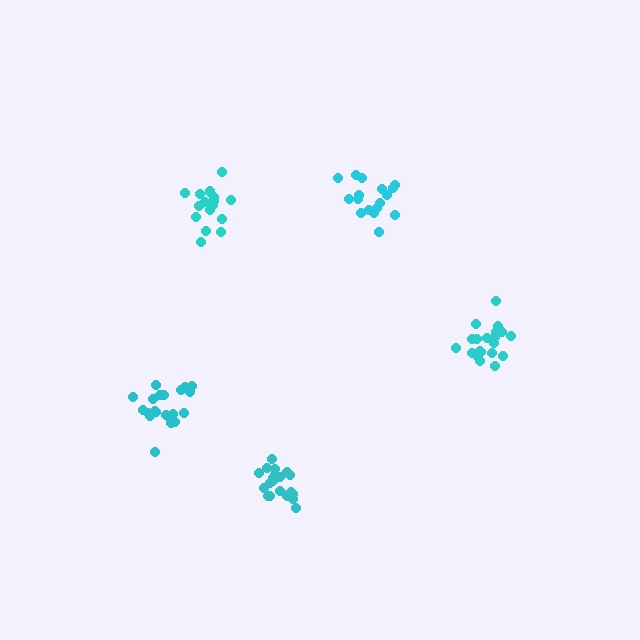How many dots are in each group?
Group 1: 19 dots, Group 2: 20 dots, Group 3: 17 dots, Group 4: 21 dots, Group 5: 20 dots (97 total).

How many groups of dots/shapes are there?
There are 5 groups.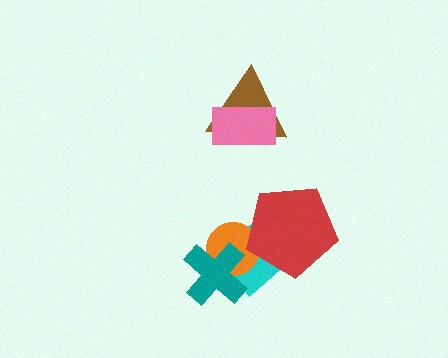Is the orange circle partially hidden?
Yes, it is partially covered by another shape.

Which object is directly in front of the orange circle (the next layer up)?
The red pentagon is directly in front of the orange circle.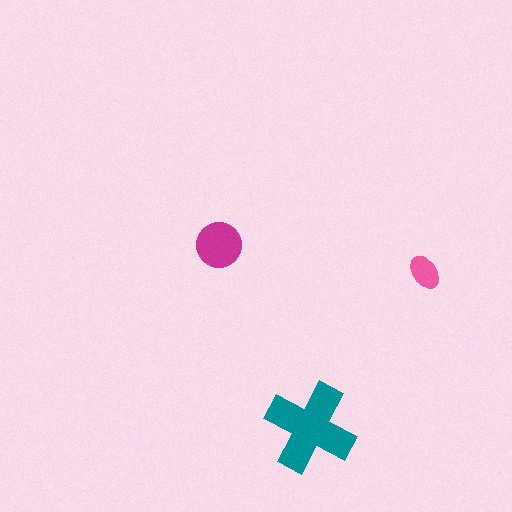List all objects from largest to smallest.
The teal cross, the magenta circle, the pink ellipse.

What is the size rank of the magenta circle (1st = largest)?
2nd.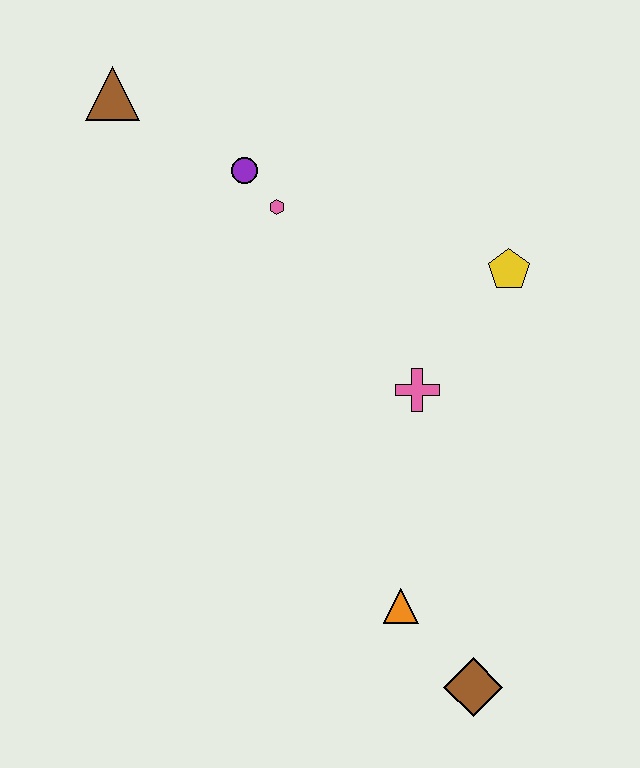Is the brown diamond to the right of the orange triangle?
Yes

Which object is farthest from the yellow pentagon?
The brown triangle is farthest from the yellow pentagon.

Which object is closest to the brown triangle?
The purple circle is closest to the brown triangle.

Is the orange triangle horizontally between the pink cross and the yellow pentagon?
No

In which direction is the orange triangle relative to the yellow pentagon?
The orange triangle is below the yellow pentagon.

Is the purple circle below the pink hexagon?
No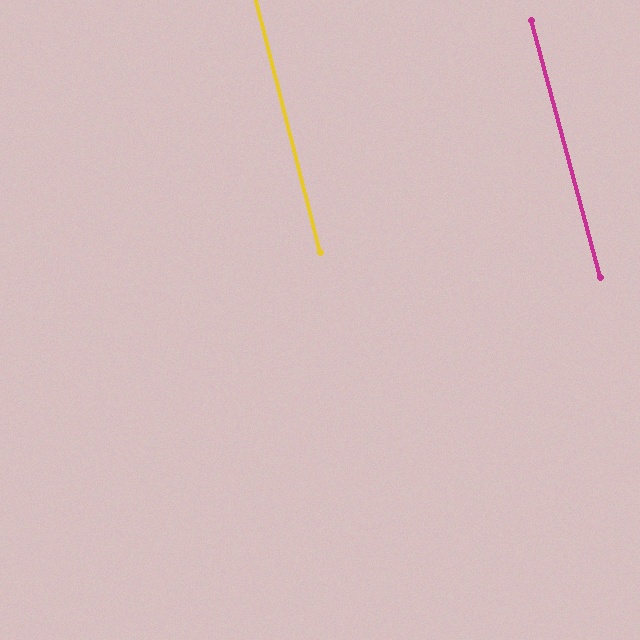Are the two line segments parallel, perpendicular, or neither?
Parallel — their directions differ by only 0.6°.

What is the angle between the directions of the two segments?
Approximately 1 degree.